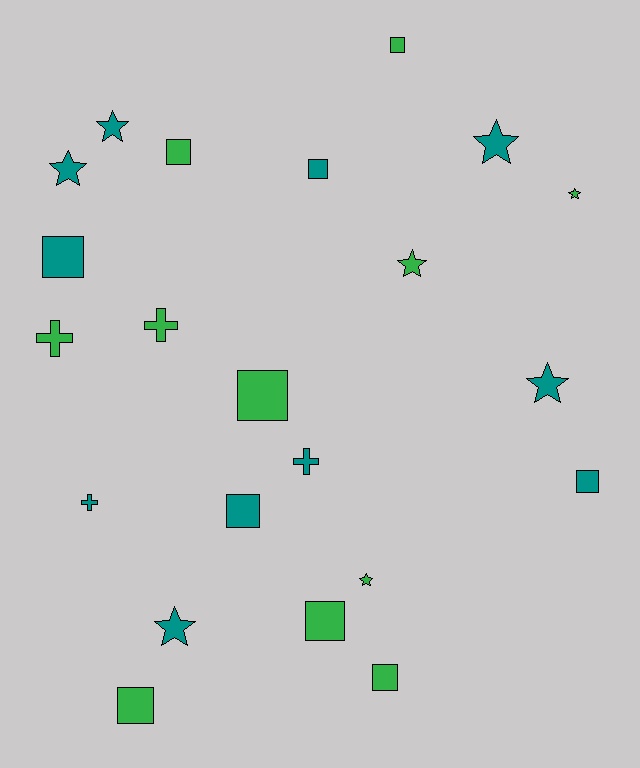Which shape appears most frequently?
Square, with 10 objects.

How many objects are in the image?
There are 22 objects.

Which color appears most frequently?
Green, with 11 objects.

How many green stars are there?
There are 3 green stars.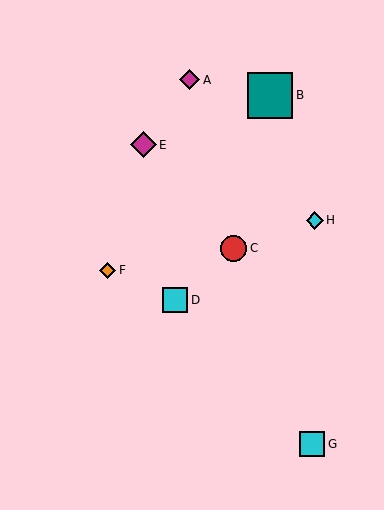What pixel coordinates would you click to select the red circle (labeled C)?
Click at (233, 248) to select the red circle C.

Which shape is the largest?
The teal square (labeled B) is the largest.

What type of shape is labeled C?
Shape C is a red circle.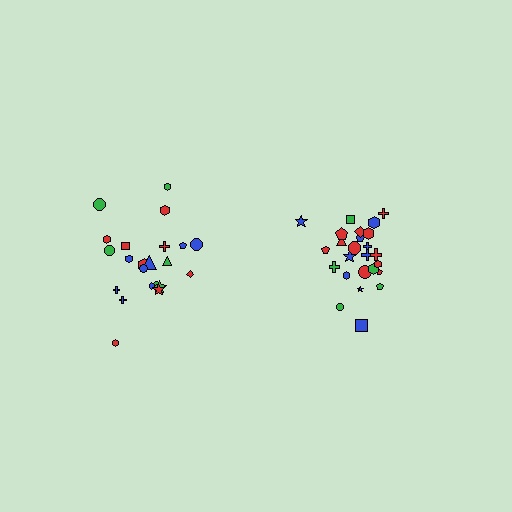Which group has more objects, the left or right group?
The right group.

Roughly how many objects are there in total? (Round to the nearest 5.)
Roughly 45 objects in total.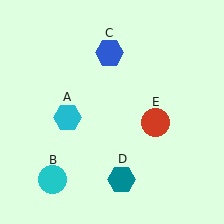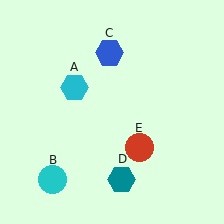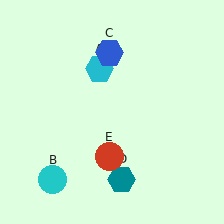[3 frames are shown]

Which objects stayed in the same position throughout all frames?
Cyan circle (object B) and blue hexagon (object C) and teal hexagon (object D) remained stationary.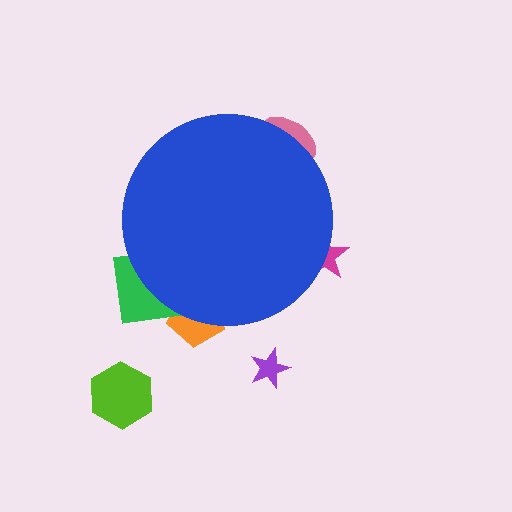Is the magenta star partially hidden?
Yes, the magenta star is partially hidden behind the blue circle.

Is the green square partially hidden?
Yes, the green square is partially hidden behind the blue circle.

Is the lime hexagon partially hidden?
No, the lime hexagon is fully visible.